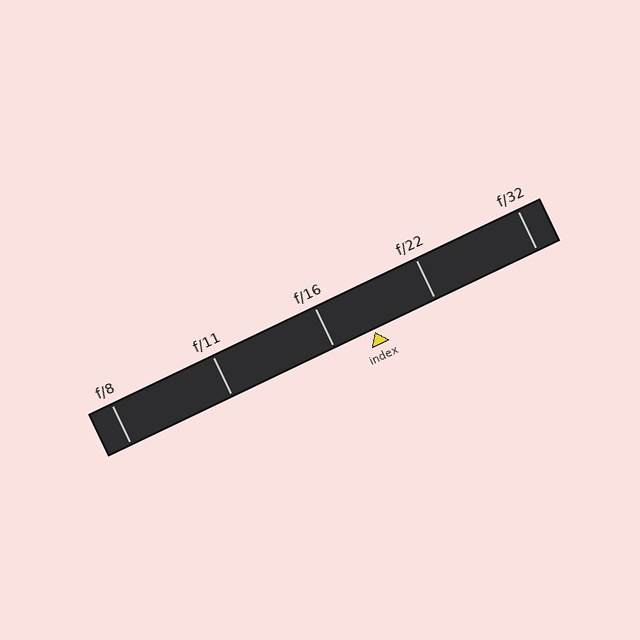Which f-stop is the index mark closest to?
The index mark is closest to f/16.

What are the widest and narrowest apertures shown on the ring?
The widest aperture shown is f/8 and the narrowest is f/32.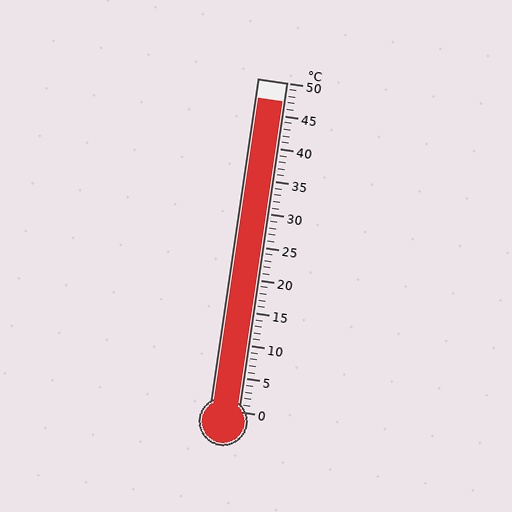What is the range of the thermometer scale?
The thermometer scale ranges from 0°C to 50°C.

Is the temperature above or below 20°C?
The temperature is above 20°C.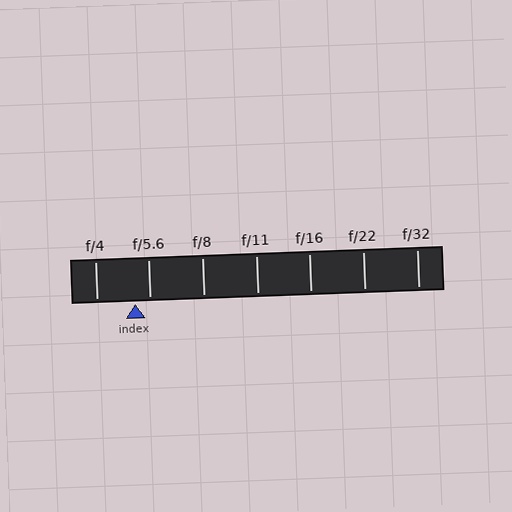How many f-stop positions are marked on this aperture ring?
There are 7 f-stop positions marked.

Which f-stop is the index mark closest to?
The index mark is closest to f/5.6.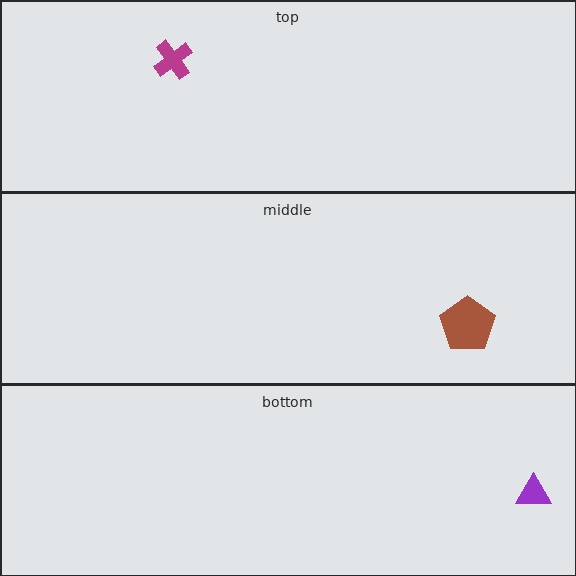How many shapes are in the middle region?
1.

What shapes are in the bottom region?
The purple triangle.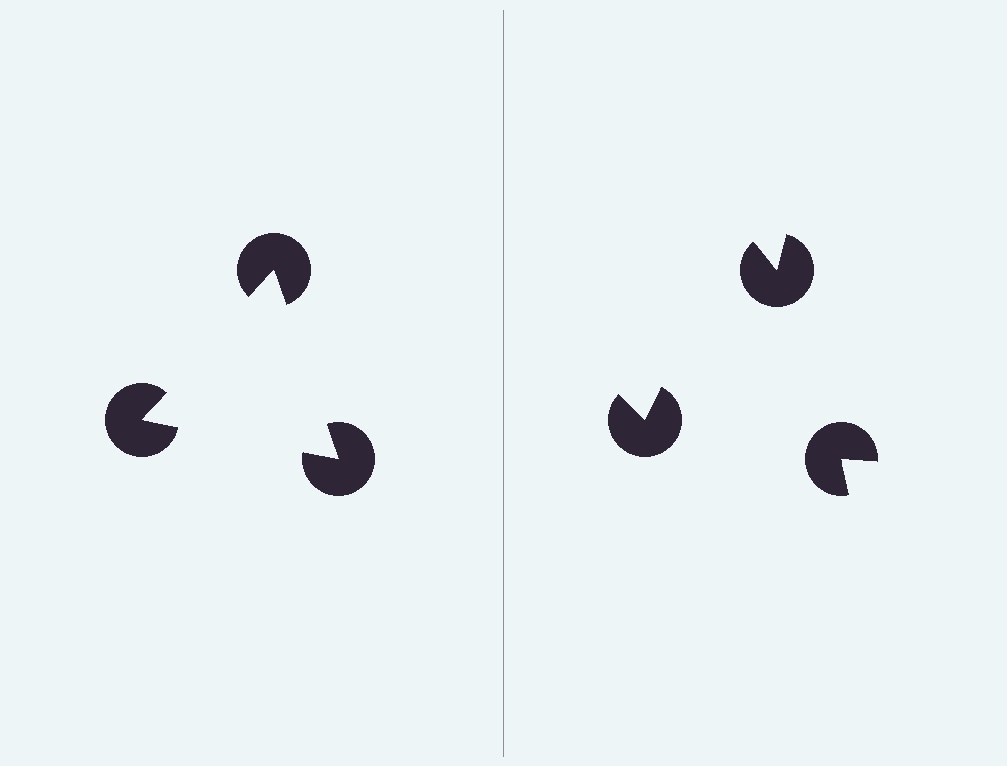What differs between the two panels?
The pac-man discs are positioned identically on both sides; only the wedge orientations differ. On the left they align to a triangle; on the right they are misaligned.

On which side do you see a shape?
An illusory triangle appears on the left side. On the right side the wedge cuts are rotated, so no coherent shape forms.